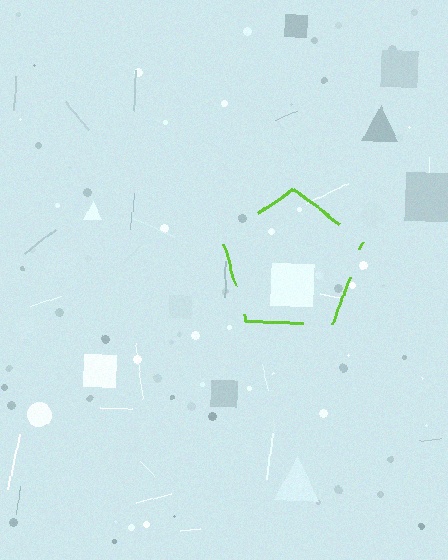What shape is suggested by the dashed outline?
The dashed outline suggests a pentagon.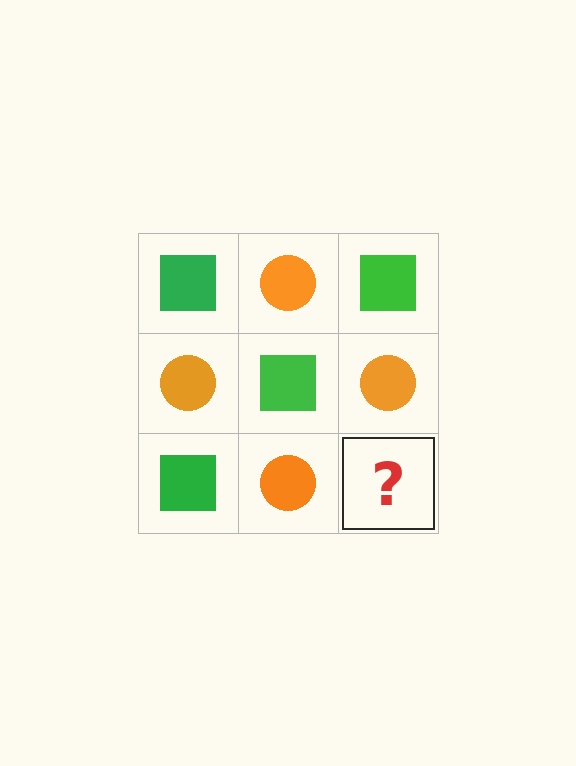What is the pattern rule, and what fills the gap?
The rule is that it alternates green square and orange circle in a checkerboard pattern. The gap should be filled with a green square.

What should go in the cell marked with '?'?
The missing cell should contain a green square.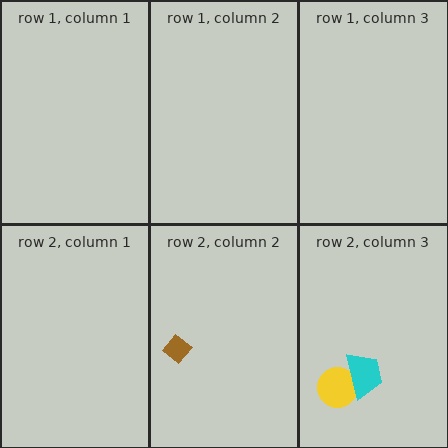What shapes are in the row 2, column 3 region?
The yellow circle, the cyan trapezoid.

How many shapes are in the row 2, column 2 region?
1.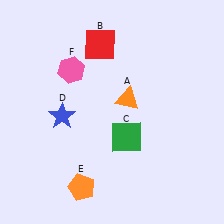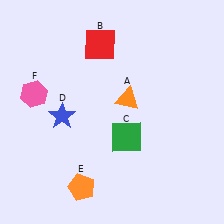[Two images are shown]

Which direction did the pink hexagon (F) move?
The pink hexagon (F) moved left.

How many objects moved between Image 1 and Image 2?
1 object moved between the two images.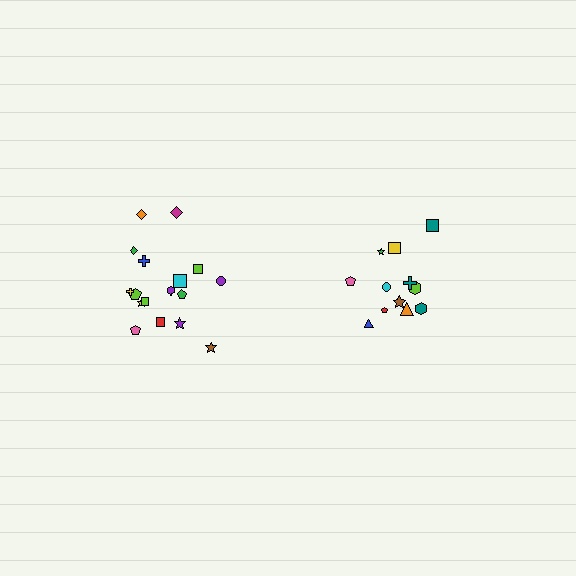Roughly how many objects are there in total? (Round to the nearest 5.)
Roughly 30 objects in total.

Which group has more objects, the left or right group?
The left group.